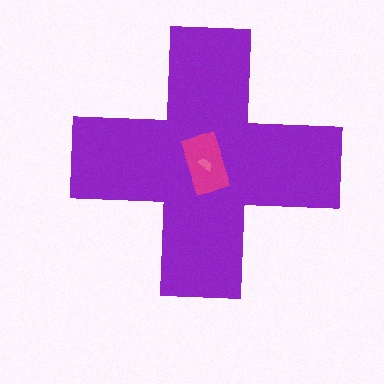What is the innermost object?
The pink semicircle.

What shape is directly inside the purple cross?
The magenta rectangle.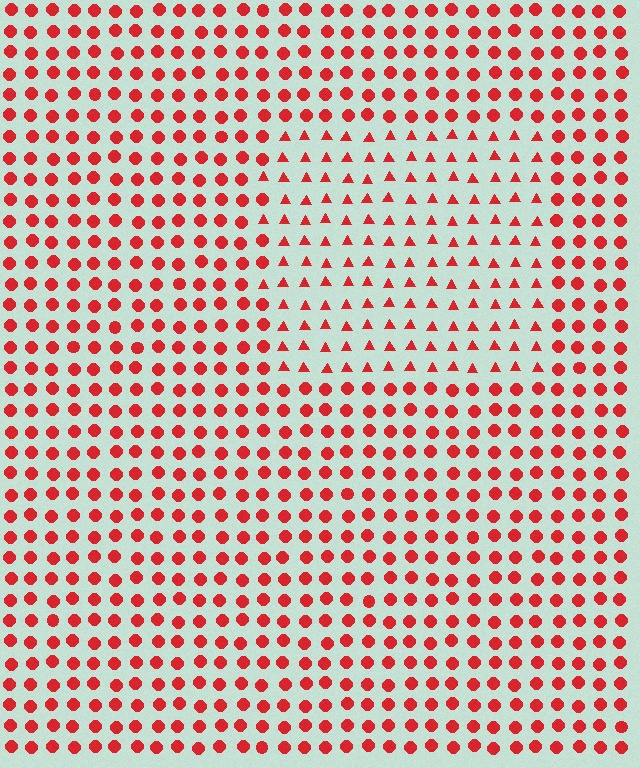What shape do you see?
I see a rectangle.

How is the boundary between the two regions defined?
The boundary is defined by a change in element shape: triangles inside vs. circles outside. All elements share the same color and spacing.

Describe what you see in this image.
The image is filled with small red elements arranged in a uniform grid. A rectangle-shaped region contains triangles, while the surrounding area contains circles. The boundary is defined purely by the change in element shape.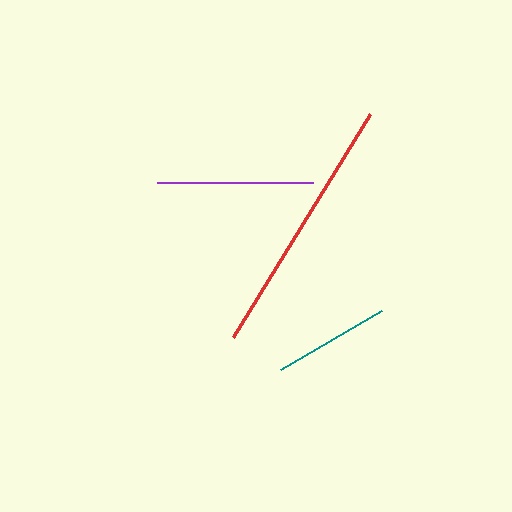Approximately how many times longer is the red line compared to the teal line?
The red line is approximately 2.2 times the length of the teal line.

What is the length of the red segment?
The red segment is approximately 262 pixels long.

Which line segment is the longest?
The red line is the longest at approximately 262 pixels.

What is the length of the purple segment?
The purple segment is approximately 155 pixels long.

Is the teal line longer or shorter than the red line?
The red line is longer than the teal line.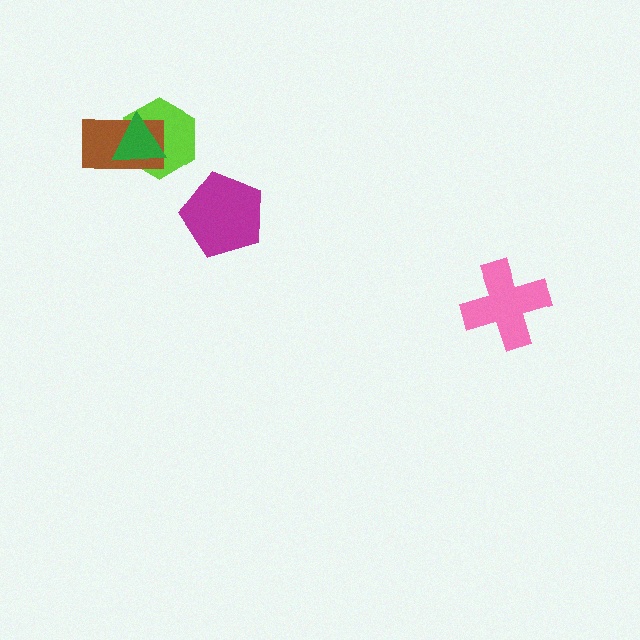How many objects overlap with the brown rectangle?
2 objects overlap with the brown rectangle.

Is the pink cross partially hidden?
No, no other shape covers it.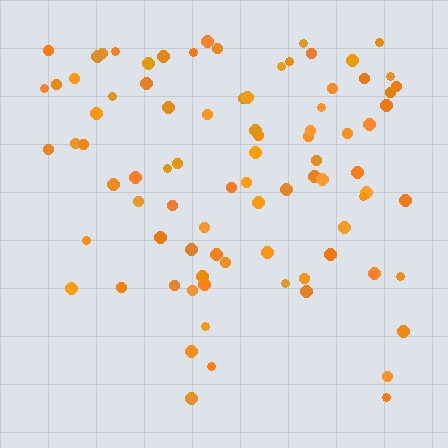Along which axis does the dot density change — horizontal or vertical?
Vertical.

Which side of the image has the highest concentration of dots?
The top.